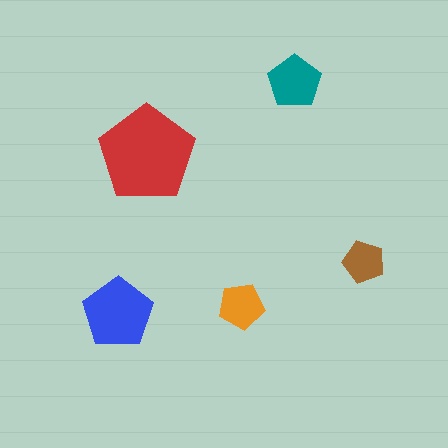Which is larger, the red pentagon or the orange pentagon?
The red one.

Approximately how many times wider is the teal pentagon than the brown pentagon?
About 1.5 times wider.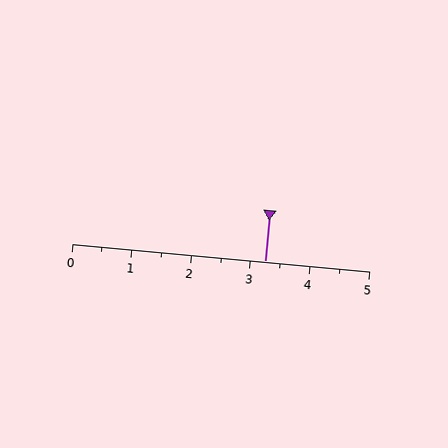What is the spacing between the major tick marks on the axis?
The major ticks are spaced 1 apart.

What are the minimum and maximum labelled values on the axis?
The axis runs from 0 to 5.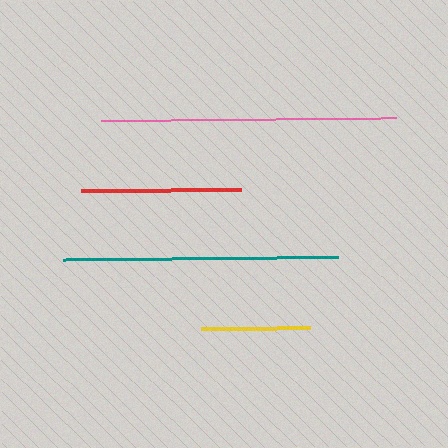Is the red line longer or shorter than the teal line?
The teal line is longer than the red line.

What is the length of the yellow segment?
The yellow segment is approximately 109 pixels long.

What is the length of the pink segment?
The pink segment is approximately 294 pixels long.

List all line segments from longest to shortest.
From longest to shortest: pink, teal, red, yellow.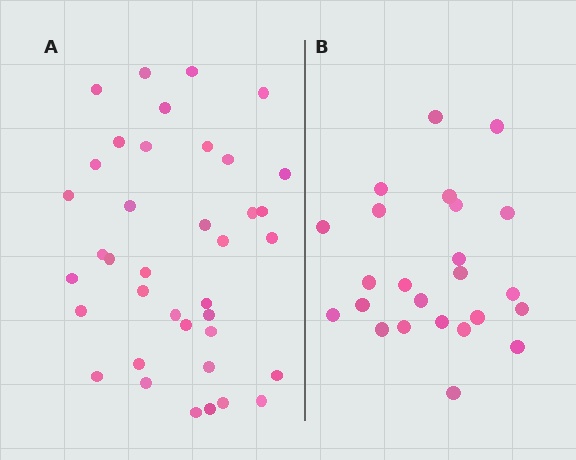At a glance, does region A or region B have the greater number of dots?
Region A (the left region) has more dots.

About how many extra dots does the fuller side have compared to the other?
Region A has approximately 15 more dots than region B.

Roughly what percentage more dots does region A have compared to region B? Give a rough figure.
About 60% more.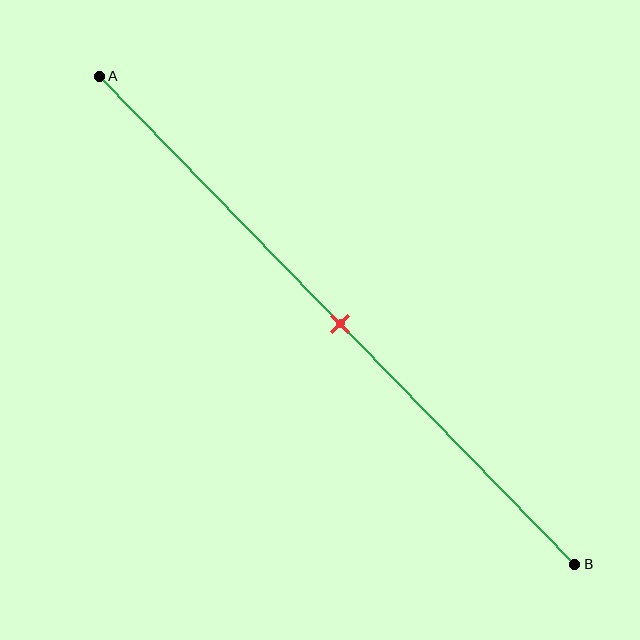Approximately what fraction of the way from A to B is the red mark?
The red mark is approximately 50% of the way from A to B.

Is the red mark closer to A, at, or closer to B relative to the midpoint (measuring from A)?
The red mark is approximately at the midpoint of segment AB.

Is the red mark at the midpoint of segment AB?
Yes, the mark is approximately at the midpoint.